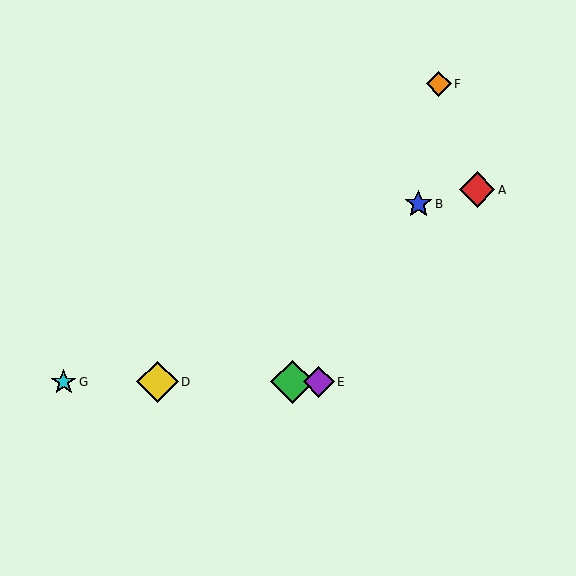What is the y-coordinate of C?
Object C is at y≈382.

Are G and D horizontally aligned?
Yes, both are at y≈382.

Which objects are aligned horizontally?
Objects C, D, E, G are aligned horizontally.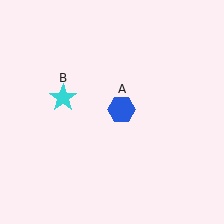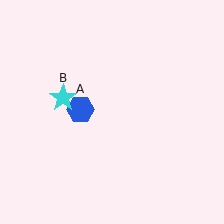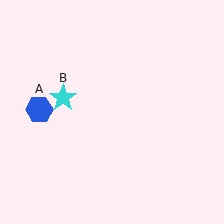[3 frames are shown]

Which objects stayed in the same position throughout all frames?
Cyan star (object B) remained stationary.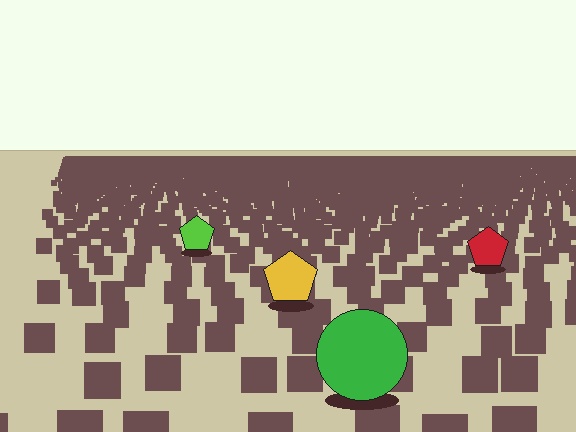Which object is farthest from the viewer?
The lime pentagon is farthest from the viewer. It appears smaller and the ground texture around it is denser.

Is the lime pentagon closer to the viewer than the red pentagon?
No. The red pentagon is closer — you can tell from the texture gradient: the ground texture is coarser near it.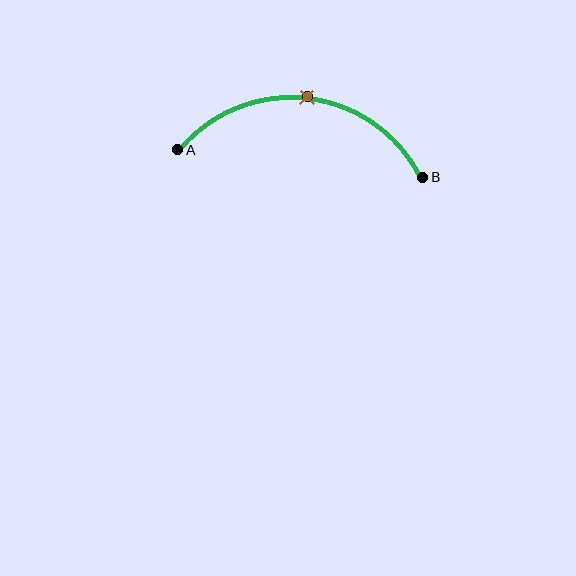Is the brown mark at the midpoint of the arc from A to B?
Yes. The brown mark lies on the arc at equal arc-length from both A and B — it is the arc midpoint.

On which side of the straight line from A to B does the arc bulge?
The arc bulges above the straight line connecting A and B.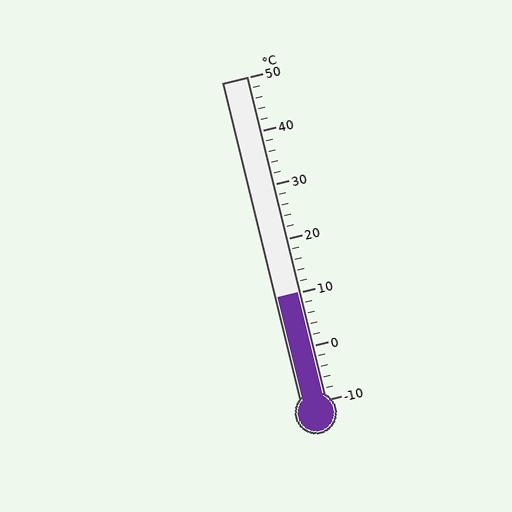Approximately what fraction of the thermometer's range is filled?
The thermometer is filled to approximately 35% of its range.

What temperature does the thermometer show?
The thermometer shows approximately 10°C.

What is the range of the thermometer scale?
The thermometer scale ranges from -10°C to 50°C.